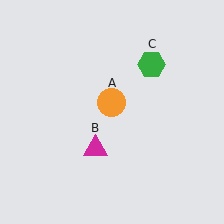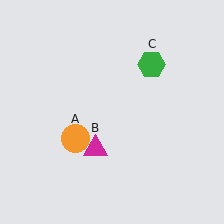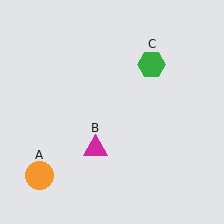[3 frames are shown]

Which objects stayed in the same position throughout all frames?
Magenta triangle (object B) and green hexagon (object C) remained stationary.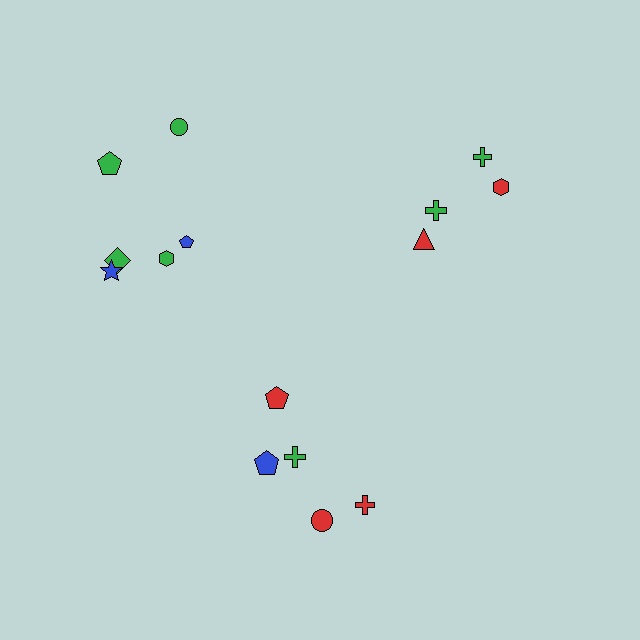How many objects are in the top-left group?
There are 6 objects.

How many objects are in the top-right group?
There are 4 objects.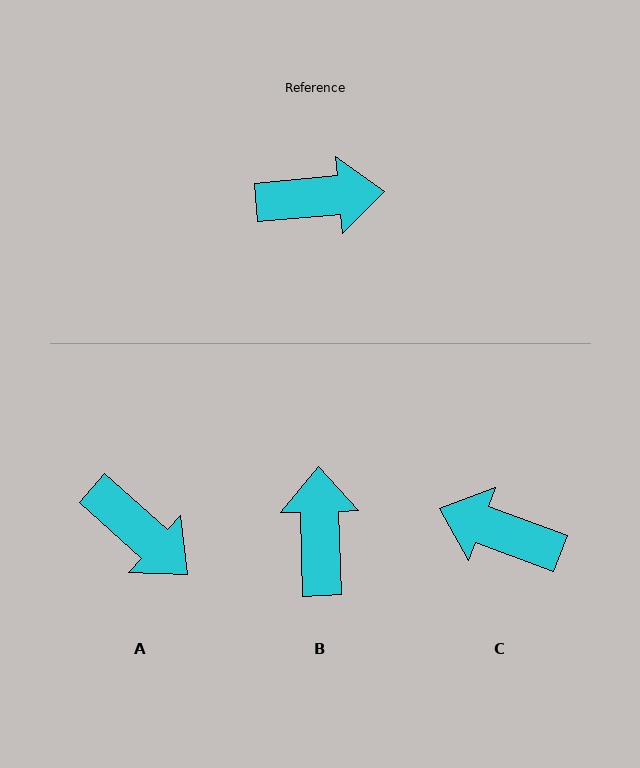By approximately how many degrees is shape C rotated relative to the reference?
Approximately 154 degrees counter-clockwise.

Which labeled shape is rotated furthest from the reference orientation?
C, about 154 degrees away.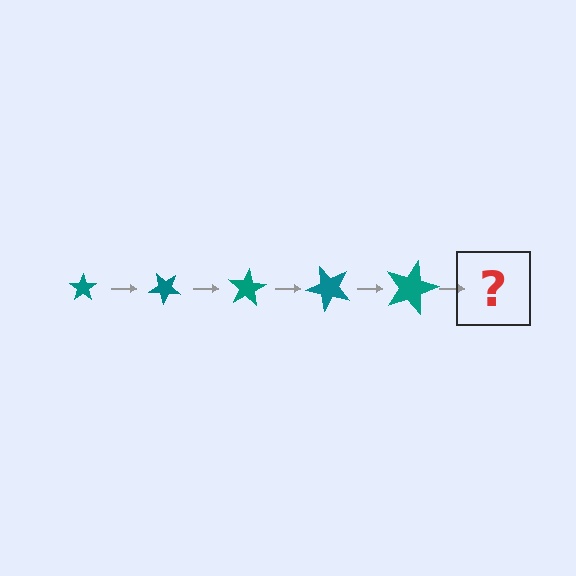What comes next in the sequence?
The next element should be a star, larger than the previous one and rotated 200 degrees from the start.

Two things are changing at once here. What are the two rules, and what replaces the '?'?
The two rules are that the star grows larger each step and it rotates 40 degrees each step. The '?' should be a star, larger than the previous one and rotated 200 degrees from the start.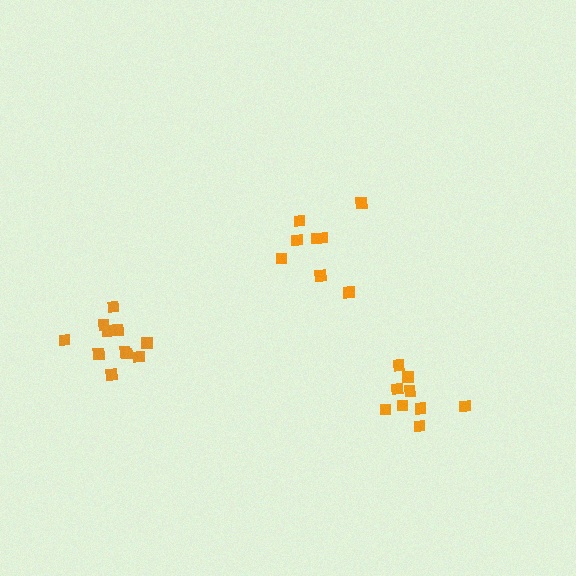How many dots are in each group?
Group 1: 11 dots, Group 2: 9 dots, Group 3: 8 dots (28 total).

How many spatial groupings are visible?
There are 3 spatial groupings.